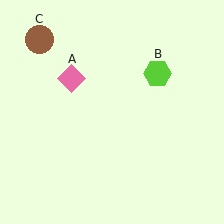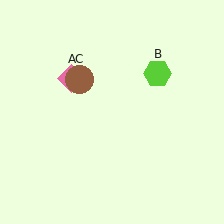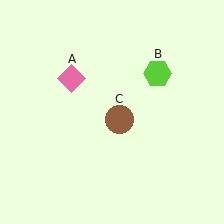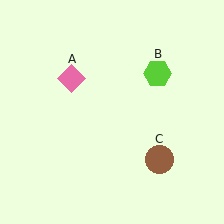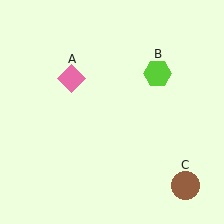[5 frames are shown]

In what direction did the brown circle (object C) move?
The brown circle (object C) moved down and to the right.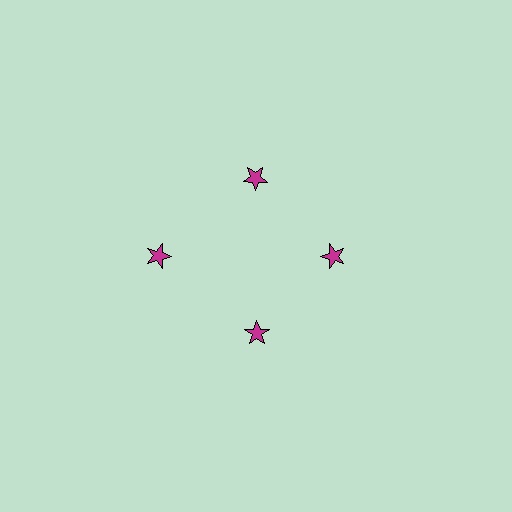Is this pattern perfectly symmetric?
No. The 4 magenta stars are arranged in a ring, but one element near the 9 o'clock position is pushed outward from the center, breaking the 4-fold rotational symmetry.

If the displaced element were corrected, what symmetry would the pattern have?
It would have 4-fold rotational symmetry — the pattern would map onto itself every 90 degrees.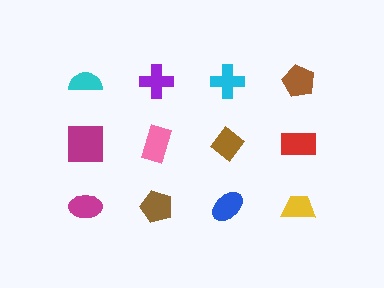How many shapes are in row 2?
4 shapes.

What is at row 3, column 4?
A yellow trapezoid.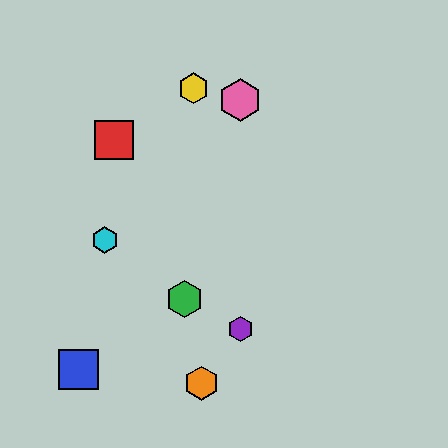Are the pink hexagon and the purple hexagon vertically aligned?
Yes, both are at x≈240.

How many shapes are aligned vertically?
2 shapes (the purple hexagon, the pink hexagon) are aligned vertically.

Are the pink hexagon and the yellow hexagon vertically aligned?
No, the pink hexagon is at x≈240 and the yellow hexagon is at x≈193.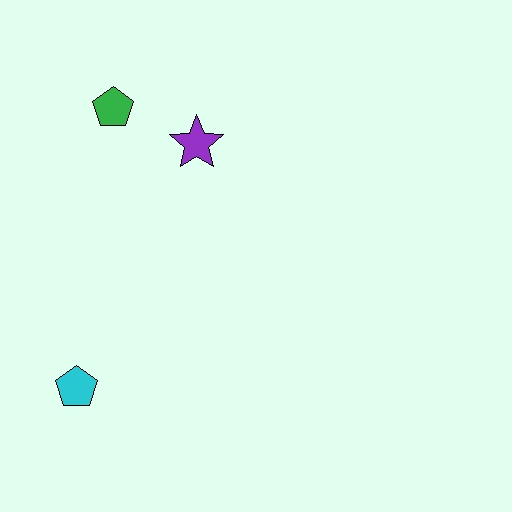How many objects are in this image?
There are 3 objects.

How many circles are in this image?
There are no circles.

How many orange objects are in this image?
There are no orange objects.